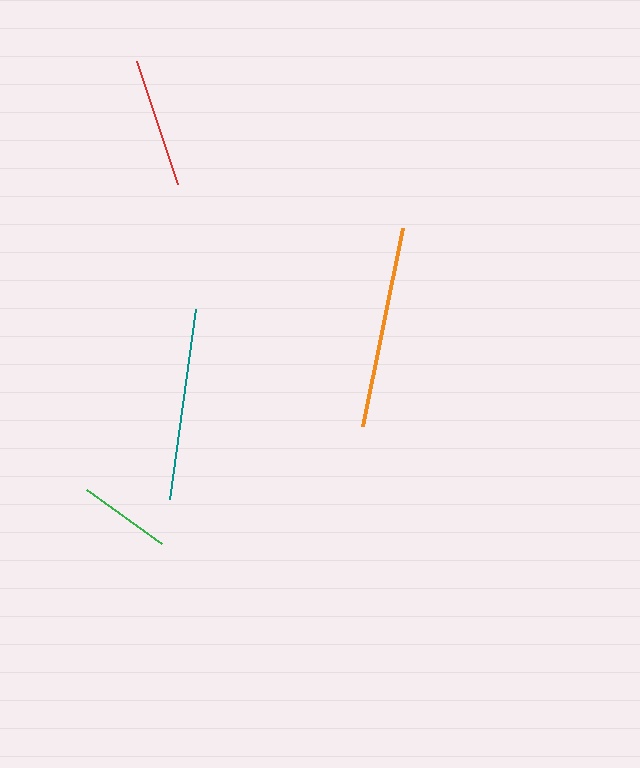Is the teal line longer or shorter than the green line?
The teal line is longer than the green line.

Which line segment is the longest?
The orange line is the longest at approximately 201 pixels.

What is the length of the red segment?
The red segment is approximately 130 pixels long.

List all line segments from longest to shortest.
From longest to shortest: orange, teal, red, green.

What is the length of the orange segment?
The orange segment is approximately 201 pixels long.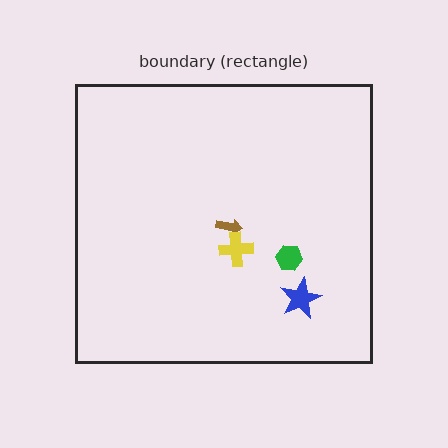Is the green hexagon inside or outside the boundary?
Inside.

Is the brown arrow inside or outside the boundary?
Inside.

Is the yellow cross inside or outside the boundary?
Inside.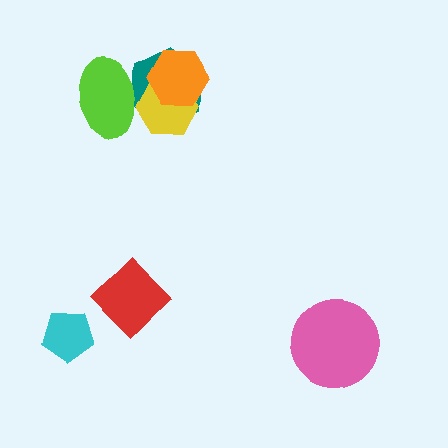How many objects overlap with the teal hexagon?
3 objects overlap with the teal hexagon.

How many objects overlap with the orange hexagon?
2 objects overlap with the orange hexagon.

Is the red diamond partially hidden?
No, no other shape covers it.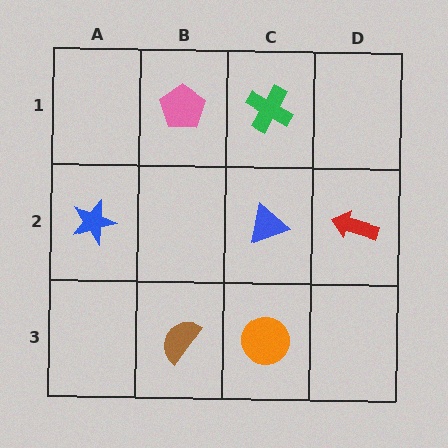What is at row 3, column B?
A brown semicircle.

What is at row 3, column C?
An orange circle.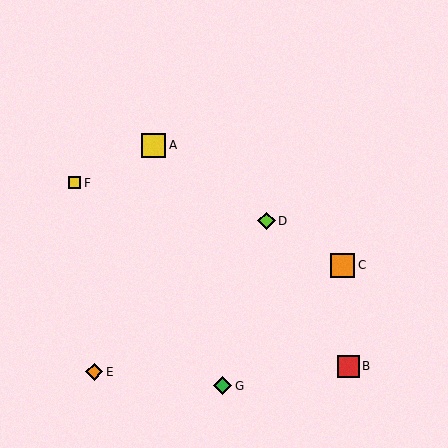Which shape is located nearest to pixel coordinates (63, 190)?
The yellow square (labeled F) at (74, 183) is nearest to that location.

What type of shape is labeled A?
Shape A is a yellow square.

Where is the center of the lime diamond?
The center of the lime diamond is at (267, 221).